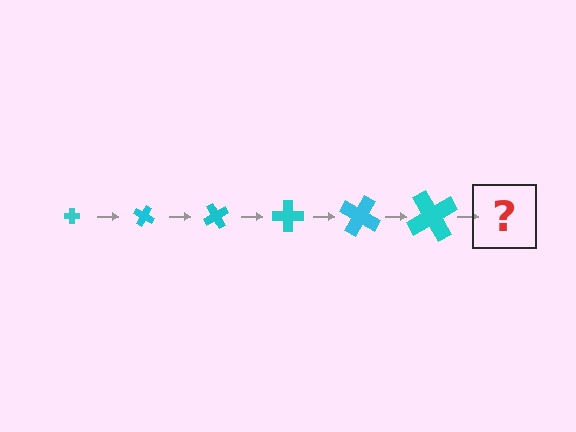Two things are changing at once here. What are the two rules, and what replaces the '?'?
The two rules are that the cross grows larger each step and it rotates 30 degrees each step. The '?' should be a cross, larger than the previous one and rotated 180 degrees from the start.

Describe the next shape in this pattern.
It should be a cross, larger than the previous one and rotated 180 degrees from the start.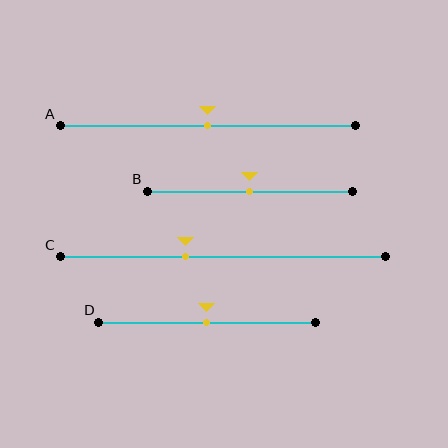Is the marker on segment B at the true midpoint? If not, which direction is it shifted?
Yes, the marker on segment B is at the true midpoint.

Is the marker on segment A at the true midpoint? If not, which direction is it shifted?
Yes, the marker on segment A is at the true midpoint.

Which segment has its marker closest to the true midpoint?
Segment A has its marker closest to the true midpoint.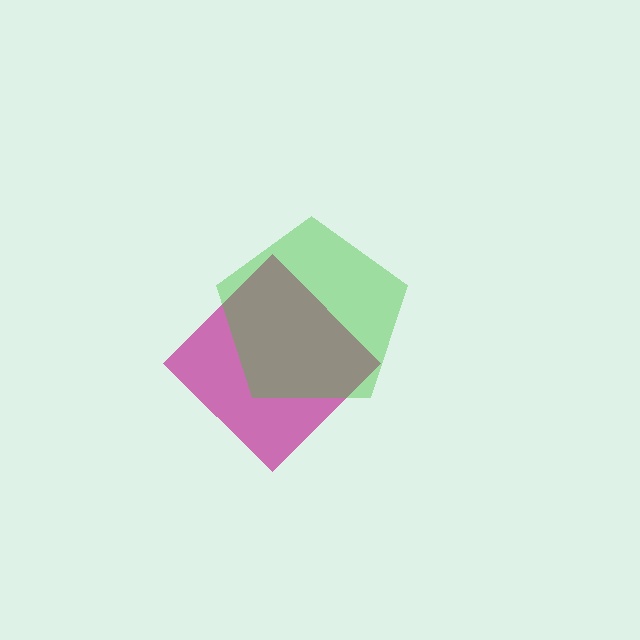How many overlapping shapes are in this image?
There are 2 overlapping shapes in the image.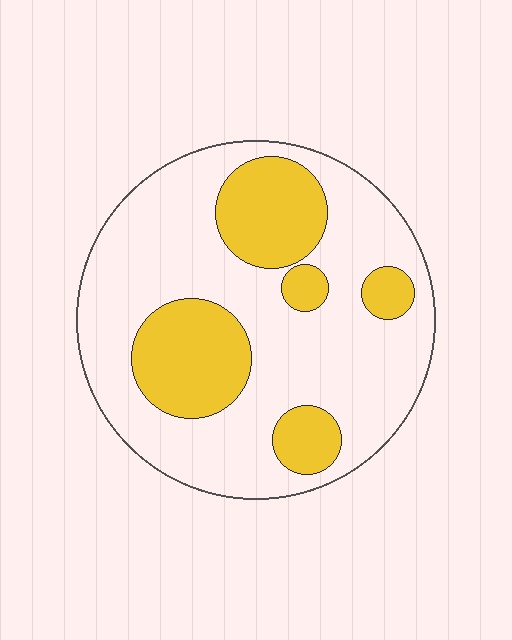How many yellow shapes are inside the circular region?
5.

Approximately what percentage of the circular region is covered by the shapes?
Approximately 30%.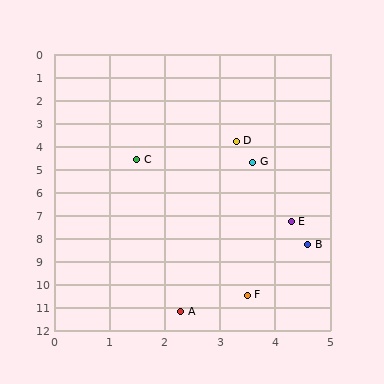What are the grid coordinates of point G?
Point G is at approximately (3.6, 4.7).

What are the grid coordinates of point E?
Point E is at approximately (4.3, 7.3).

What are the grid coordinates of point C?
Point C is at approximately (1.5, 4.6).